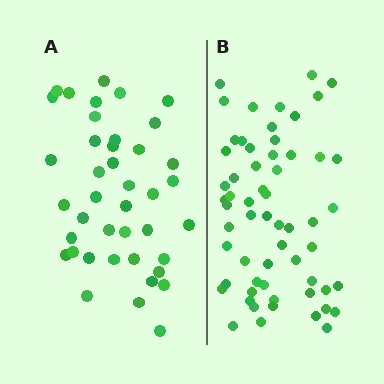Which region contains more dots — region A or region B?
Region B (the right region) has more dots.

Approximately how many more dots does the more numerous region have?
Region B has approximately 20 more dots than region A.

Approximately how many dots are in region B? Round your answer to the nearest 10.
About 60 dots.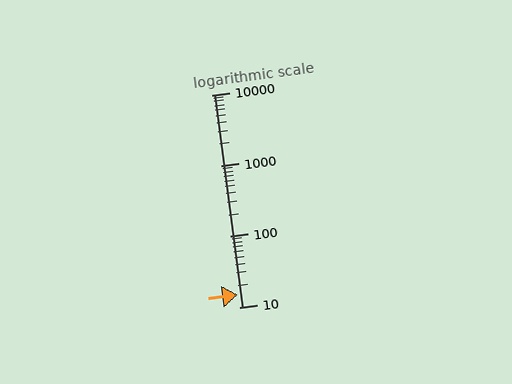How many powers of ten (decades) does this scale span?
The scale spans 3 decades, from 10 to 10000.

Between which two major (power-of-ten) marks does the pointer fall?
The pointer is between 10 and 100.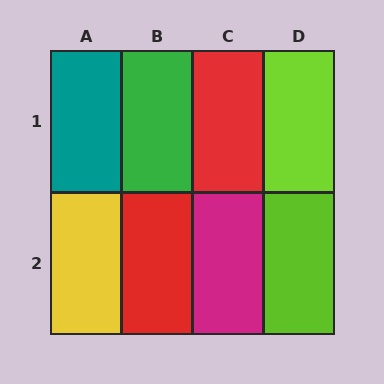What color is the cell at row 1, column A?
Teal.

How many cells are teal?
1 cell is teal.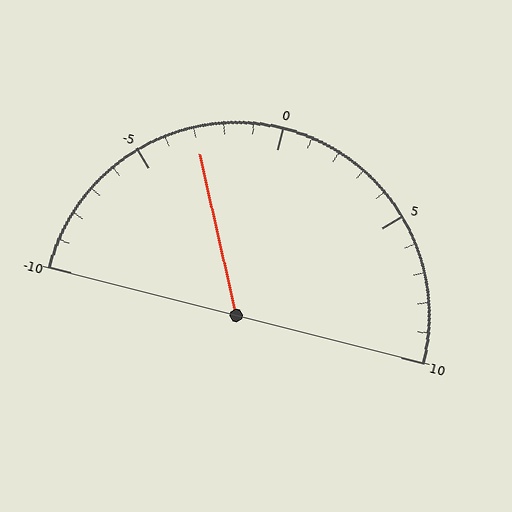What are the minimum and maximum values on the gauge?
The gauge ranges from -10 to 10.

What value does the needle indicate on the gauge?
The needle indicates approximately -3.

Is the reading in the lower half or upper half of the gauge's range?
The reading is in the lower half of the range (-10 to 10).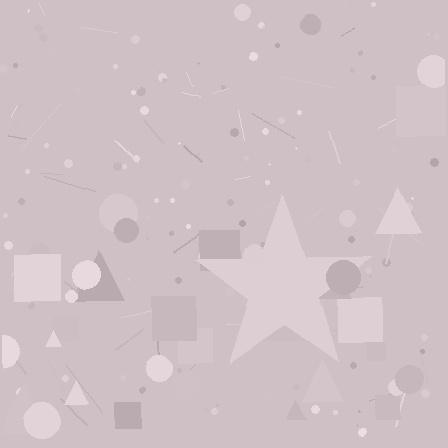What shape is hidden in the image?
A star is hidden in the image.